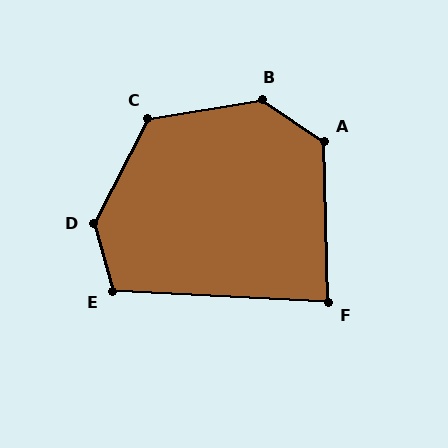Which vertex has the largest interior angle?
D, at approximately 138 degrees.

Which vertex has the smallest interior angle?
F, at approximately 86 degrees.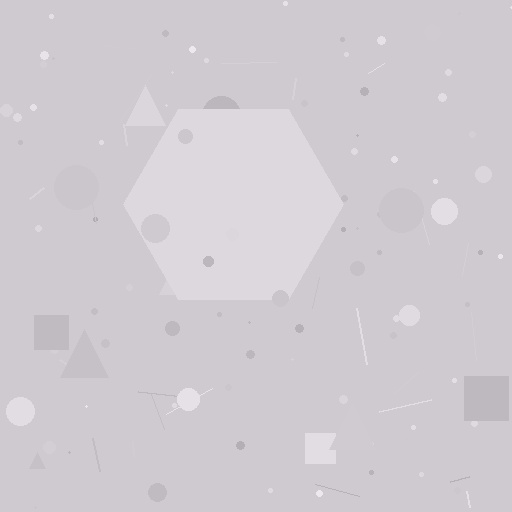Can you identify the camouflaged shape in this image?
The camouflaged shape is a hexagon.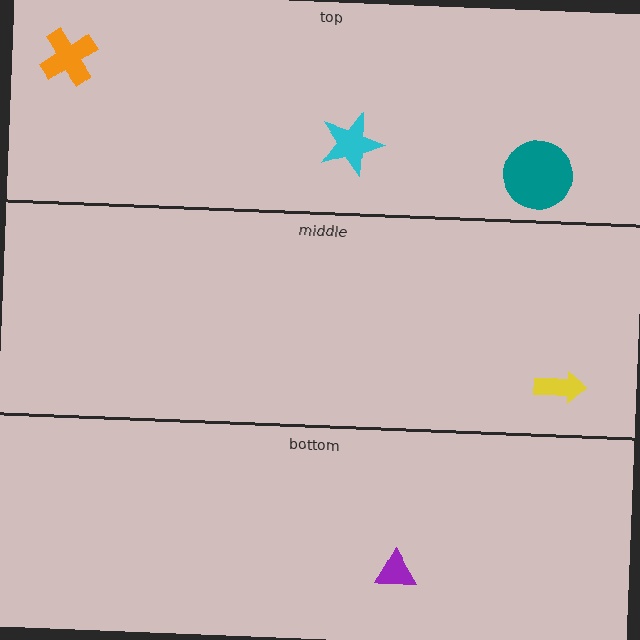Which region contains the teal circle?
The top region.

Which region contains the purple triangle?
The bottom region.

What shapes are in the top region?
The orange cross, the teal circle, the cyan star.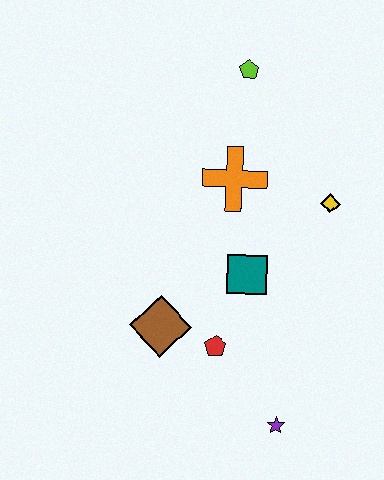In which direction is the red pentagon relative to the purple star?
The red pentagon is above the purple star.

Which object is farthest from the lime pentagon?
The purple star is farthest from the lime pentagon.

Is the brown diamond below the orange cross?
Yes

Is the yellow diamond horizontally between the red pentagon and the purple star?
No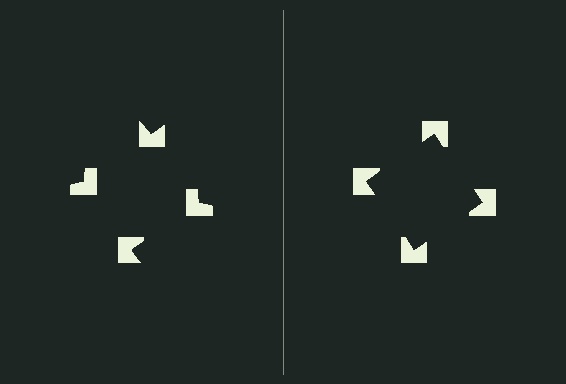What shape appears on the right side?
An illusory square.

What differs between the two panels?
The notched squares are positioned identically on both sides; only the wedge orientations differ. On the right they align to a square; on the left they are misaligned.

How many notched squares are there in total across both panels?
8 — 4 on each side.